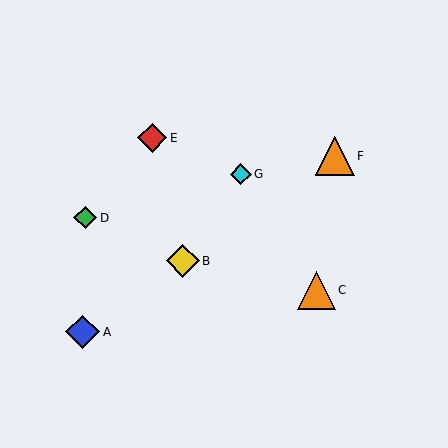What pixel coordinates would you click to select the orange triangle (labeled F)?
Click at (335, 156) to select the orange triangle F.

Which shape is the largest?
The orange triangle (labeled F) is the largest.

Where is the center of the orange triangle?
The center of the orange triangle is at (316, 290).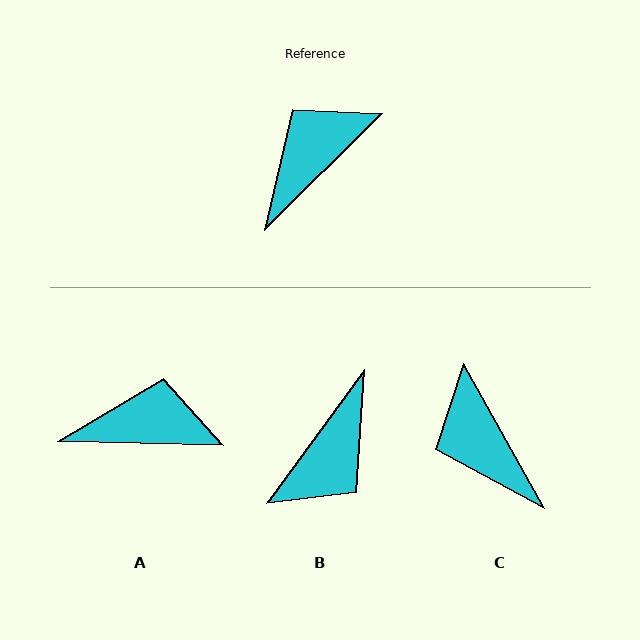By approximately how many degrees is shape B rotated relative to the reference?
Approximately 171 degrees clockwise.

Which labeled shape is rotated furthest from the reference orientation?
B, about 171 degrees away.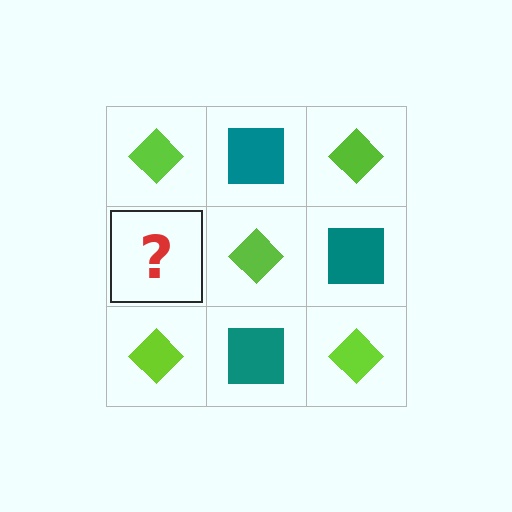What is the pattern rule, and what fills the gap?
The rule is that it alternates lime diamond and teal square in a checkerboard pattern. The gap should be filled with a teal square.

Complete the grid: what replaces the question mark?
The question mark should be replaced with a teal square.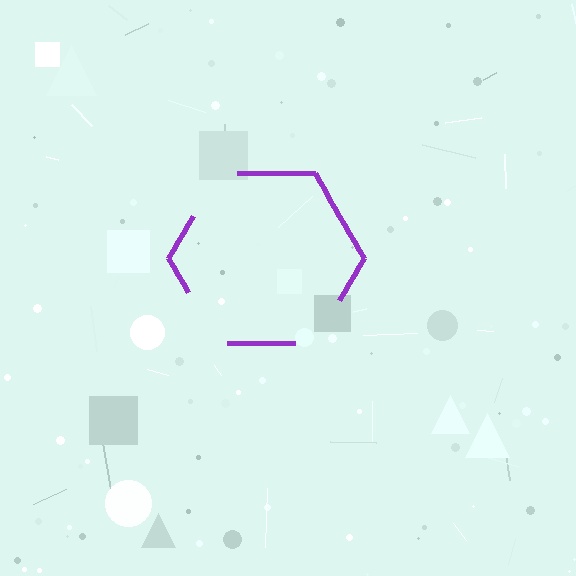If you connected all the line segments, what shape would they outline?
They would outline a hexagon.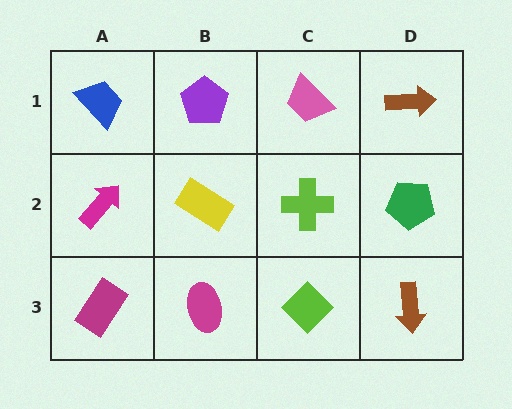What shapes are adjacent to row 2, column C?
A pink trapezoid (row 1, column C), a lime diamond (row 3, column C), a yellow rectangle (row 2, column B), a green pentagon (row 2, column D).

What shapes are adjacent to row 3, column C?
A lime cross (row 2, column C), a magenta ellipse (row 3, column B), a brown arrow (row 3, column D).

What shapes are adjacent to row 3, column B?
A yellow rectangle (row 2, column B), a magenta rectangle (row 3, column A), a lime diamond (row 3, column C).